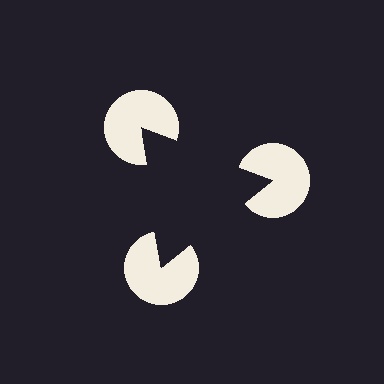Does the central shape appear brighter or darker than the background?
It typically appears slightly darker than the background, even though no actual brightness change is drawn.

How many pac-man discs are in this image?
There are 3 — one at each vertex of the illusory triangle.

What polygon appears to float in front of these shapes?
An illusory triangle — its edges are inferred from the aligned wedge cuts in the pac-man discs, not physically drawn.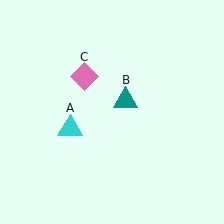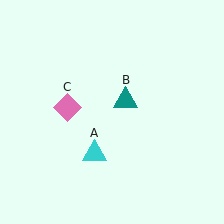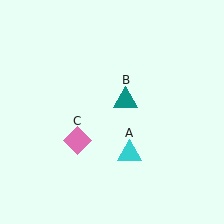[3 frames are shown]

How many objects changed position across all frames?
2 objects changed position: cyan triangle (object A), pink diamond (object C).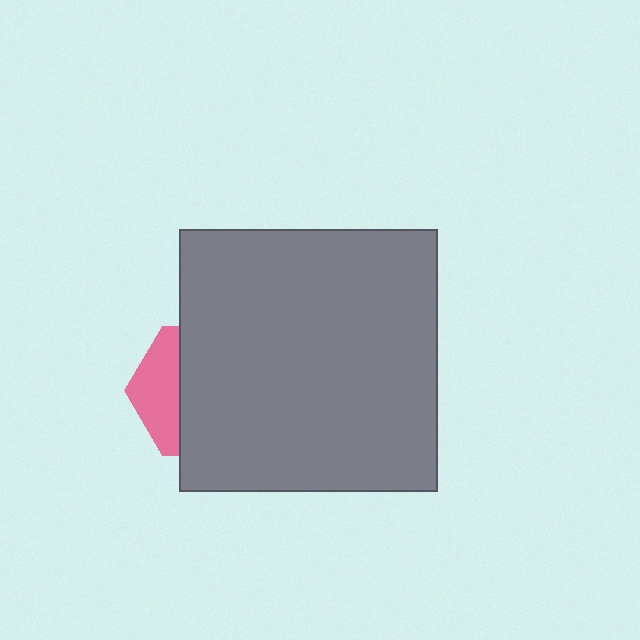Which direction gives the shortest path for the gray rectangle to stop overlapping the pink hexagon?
Moving right gives the shortest separation.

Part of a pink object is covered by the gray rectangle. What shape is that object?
It is a hexagon.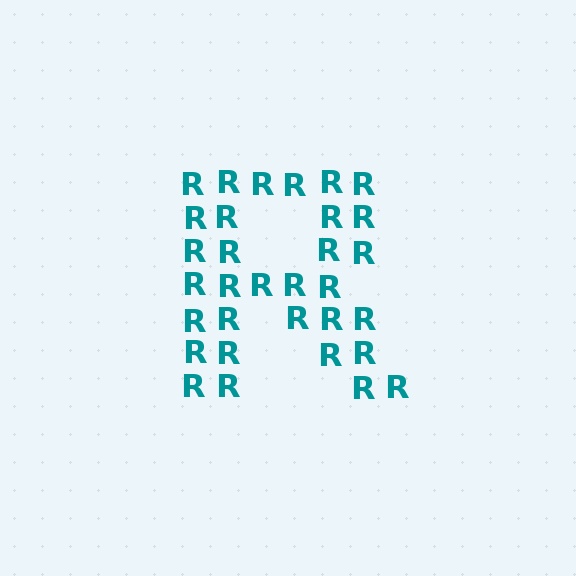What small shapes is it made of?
It is made of small letter R's.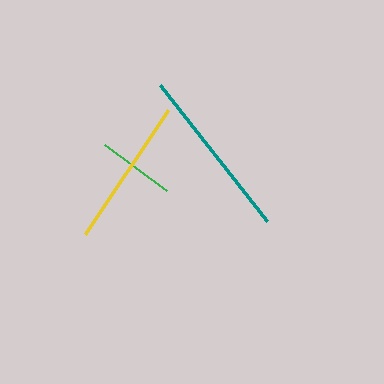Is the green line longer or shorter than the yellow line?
The yellow line is longer than the green line.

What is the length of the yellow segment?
The yellow segment is approximately 149 pixels long.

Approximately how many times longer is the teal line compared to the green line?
The teal line is approximately 2.3 times the length of the green line.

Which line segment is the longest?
The teal line is the longest at approximately 174 pixels.